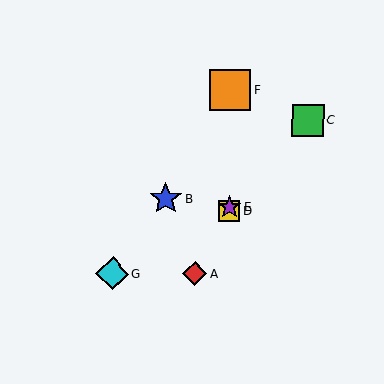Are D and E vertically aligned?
Yes, both are at x≈229.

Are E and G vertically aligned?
No, E is at x≈229 and G is at x≈113.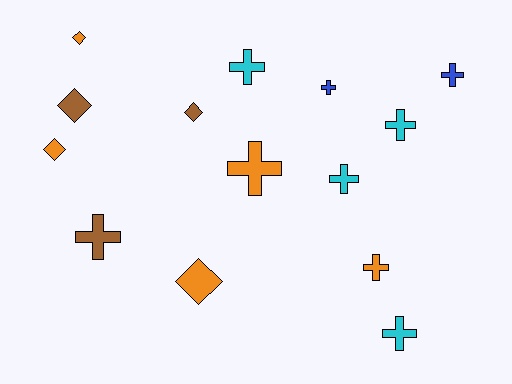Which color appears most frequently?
Orange, with 5 objects.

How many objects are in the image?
There are 14 objects.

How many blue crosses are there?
There are 2 blue crosses.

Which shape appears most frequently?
Cross, with 9 objects.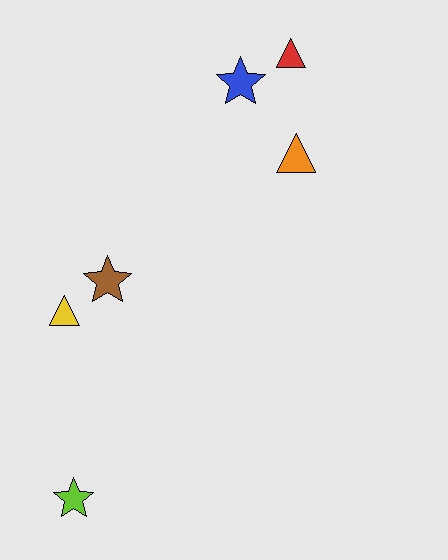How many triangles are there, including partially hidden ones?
There are 3 triangles.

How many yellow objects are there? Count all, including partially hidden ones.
There is 1 yellow object.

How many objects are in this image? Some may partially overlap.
There are 6 objects.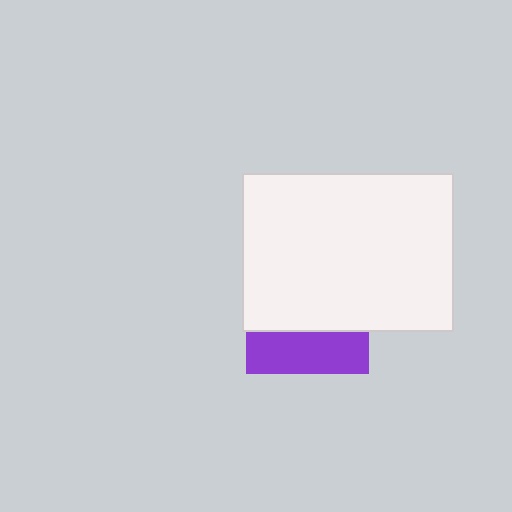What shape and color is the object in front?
The object in front is a white rectangle.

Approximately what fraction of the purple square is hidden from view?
Roughly 66% of the purple square is hidden behind the white rectangle.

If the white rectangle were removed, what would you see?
You would see the complete purple square.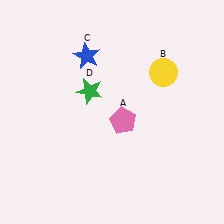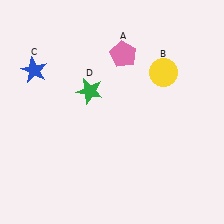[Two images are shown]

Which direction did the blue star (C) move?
The blue star (C) moved left.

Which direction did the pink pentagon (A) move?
The pink pentagon (A) moved up.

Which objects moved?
The objects that moved are: the pink pentagon (A), the blue star (C).